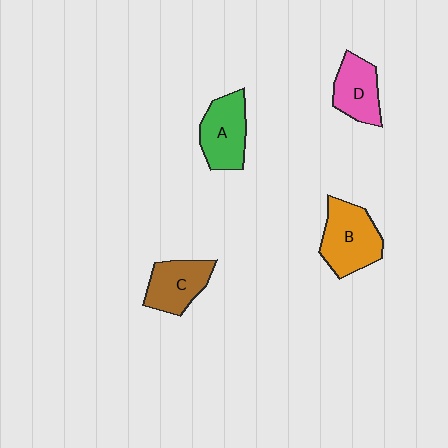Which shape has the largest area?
Shape B (orange).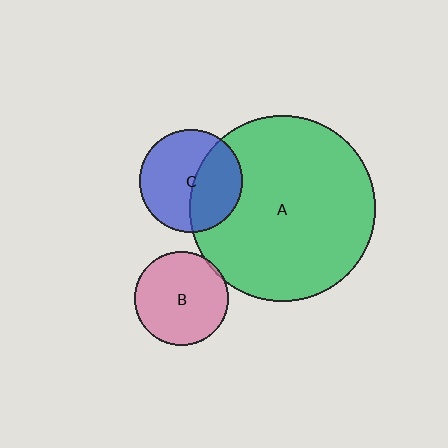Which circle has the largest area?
Circle A (green).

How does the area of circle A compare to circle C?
Approximately 3.2 times.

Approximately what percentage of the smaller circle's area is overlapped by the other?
Approximately 5%.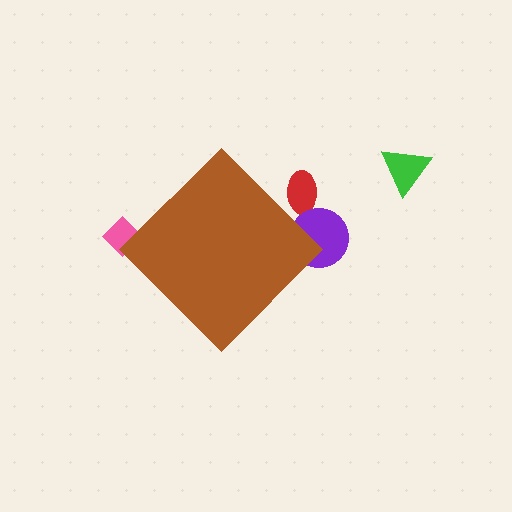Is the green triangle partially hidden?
No, the green triangle is fully visible.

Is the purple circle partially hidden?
Yes, the purple circle is partially hidden behind the brown diamond.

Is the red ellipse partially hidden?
Yes, the red ellipse is partially hidden behind the brown diamond.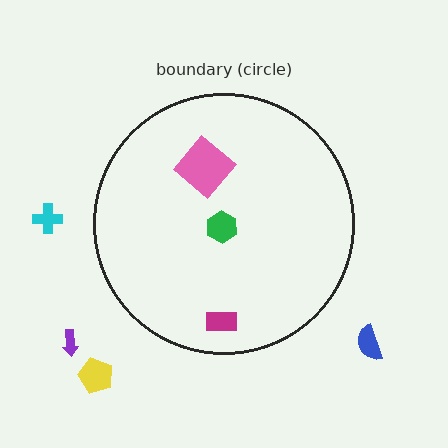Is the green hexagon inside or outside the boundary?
Inside.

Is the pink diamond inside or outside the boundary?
Inside.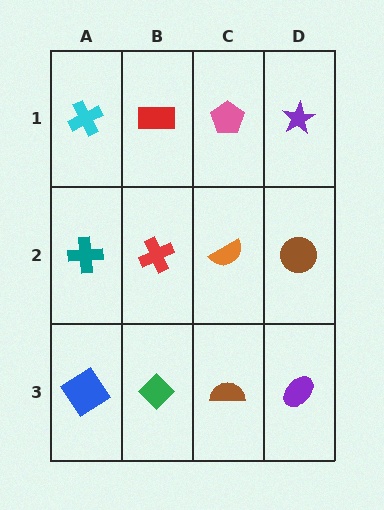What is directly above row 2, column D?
A purple star.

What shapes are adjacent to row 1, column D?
A brown circle (row 2, column D), a pink pentagon (row 1, column C).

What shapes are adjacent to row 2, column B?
A red rectangle (row 1, column B), a green diamond (row 3, column B), a teal cross (row 2, column A), an orange semicircle (row 2, column C).